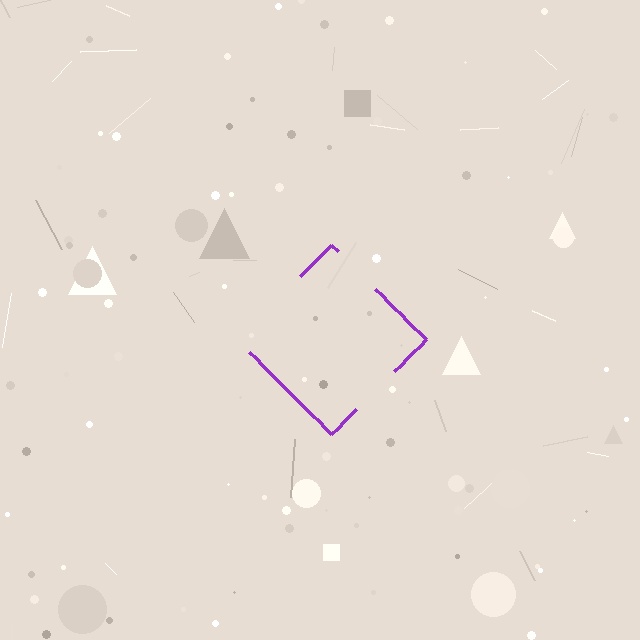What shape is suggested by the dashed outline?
The dashed outline suggests a diamond.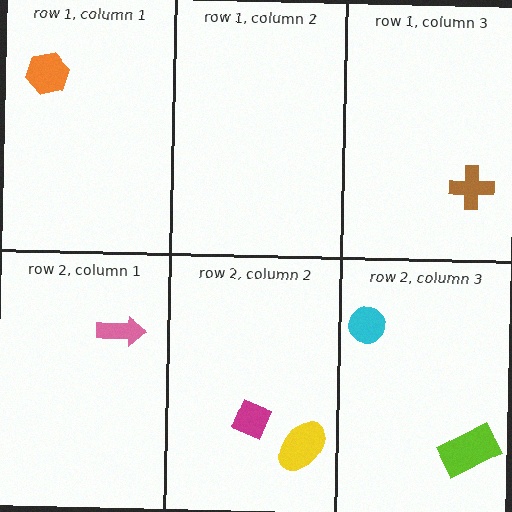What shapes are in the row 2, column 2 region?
The magenta diamond, the yellow ellipse.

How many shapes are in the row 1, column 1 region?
1.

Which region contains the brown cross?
The row 1, column 3 region.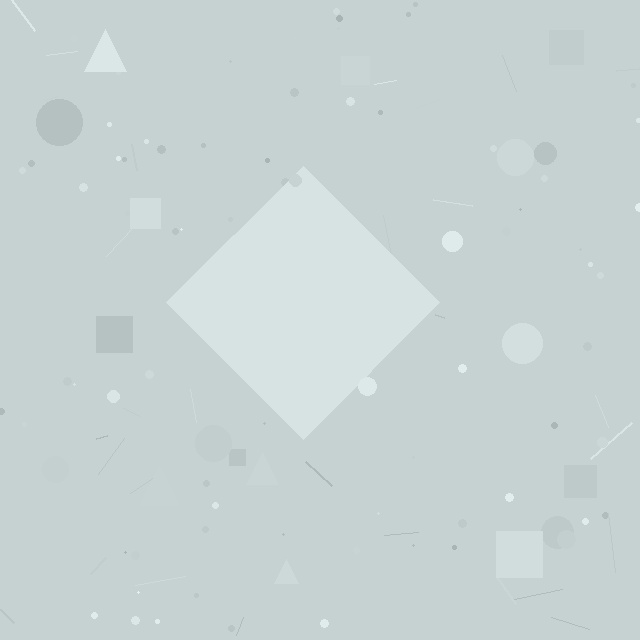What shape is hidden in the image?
A diamond is hidden in the image.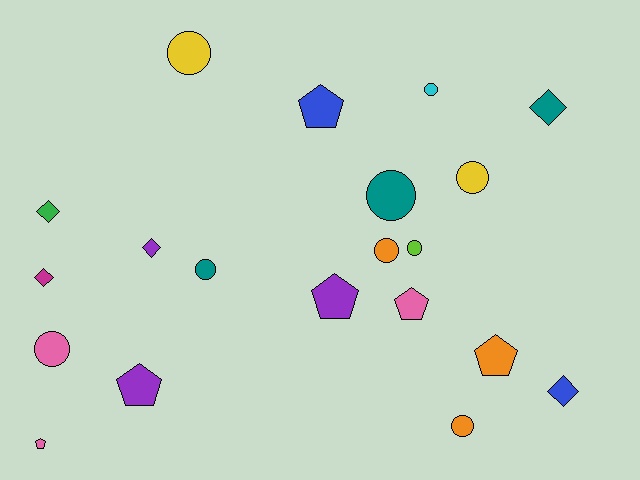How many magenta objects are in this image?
There is 1 magenta object.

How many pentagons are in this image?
There are 6 pentagons.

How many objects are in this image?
There are 20 objects.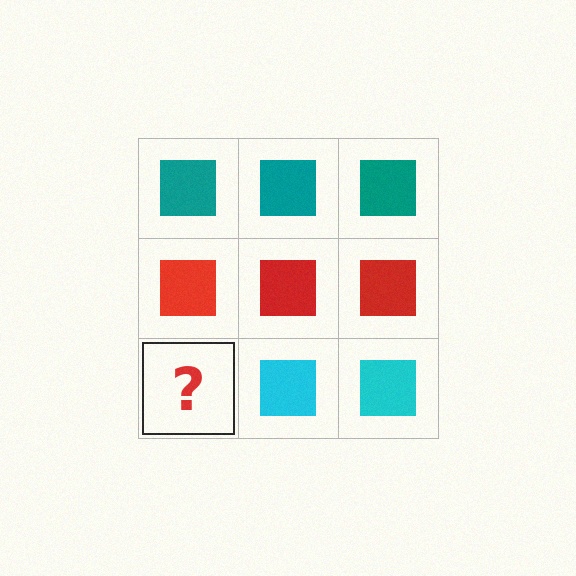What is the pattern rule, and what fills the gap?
The rule is that each row has a consistent color. The gap should be filled with a cyan square.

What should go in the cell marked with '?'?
The missing cell should contain a cyan square.